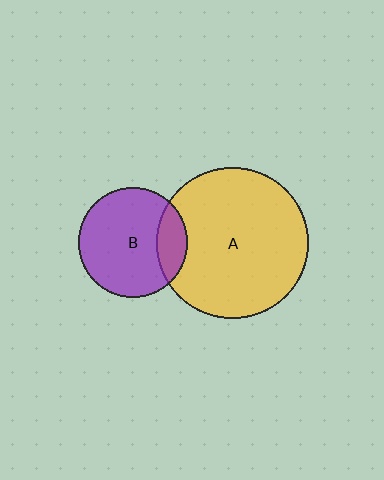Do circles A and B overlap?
Yes.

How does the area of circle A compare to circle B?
Approximately 1.9 times.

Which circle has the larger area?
Circle A (yellow).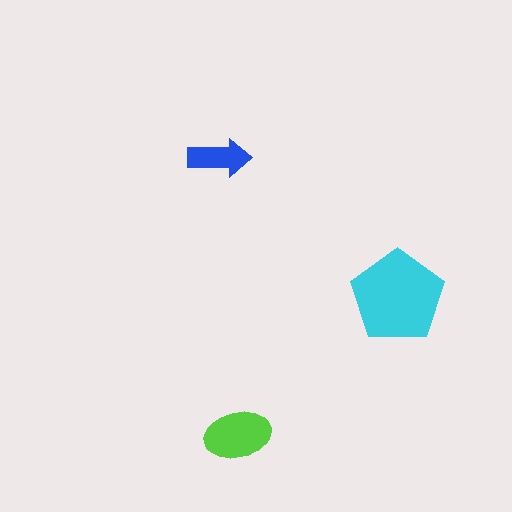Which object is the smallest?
The blue arrow.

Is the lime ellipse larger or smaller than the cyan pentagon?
Smaller.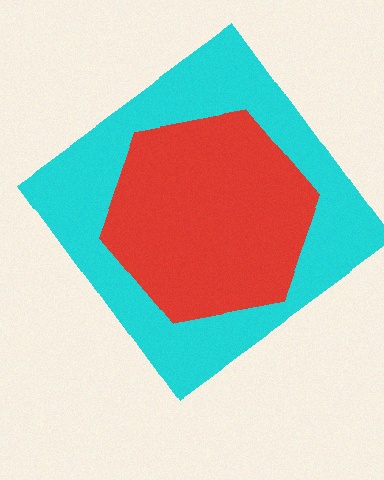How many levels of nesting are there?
2.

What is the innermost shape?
The red hexagon.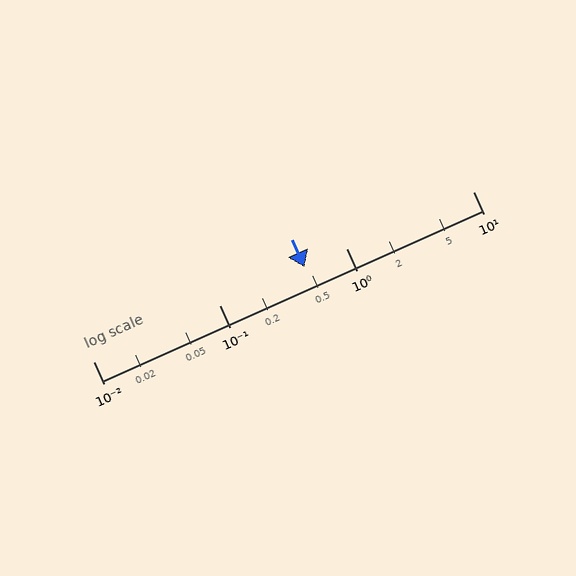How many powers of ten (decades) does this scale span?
The scale spans 3 decades, from 0.01 to 10.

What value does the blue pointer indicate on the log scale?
The pointer indicates approximately 0.47.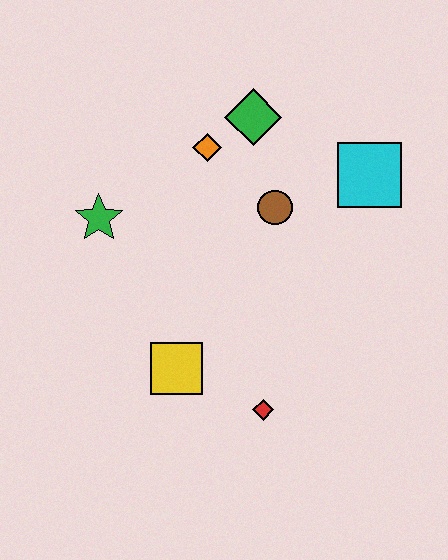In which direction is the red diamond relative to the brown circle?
The red diamond is below the brown circle.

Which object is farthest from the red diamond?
The green diamond is farthest from the red diamond.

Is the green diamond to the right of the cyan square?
No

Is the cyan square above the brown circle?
Yes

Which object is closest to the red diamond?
The yellow square is closest to the red diamond.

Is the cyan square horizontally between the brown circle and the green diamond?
No